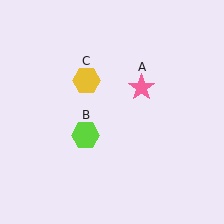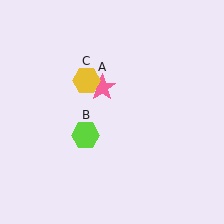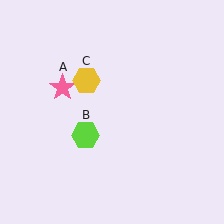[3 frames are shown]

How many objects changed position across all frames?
1 object changed position: pink star (object A).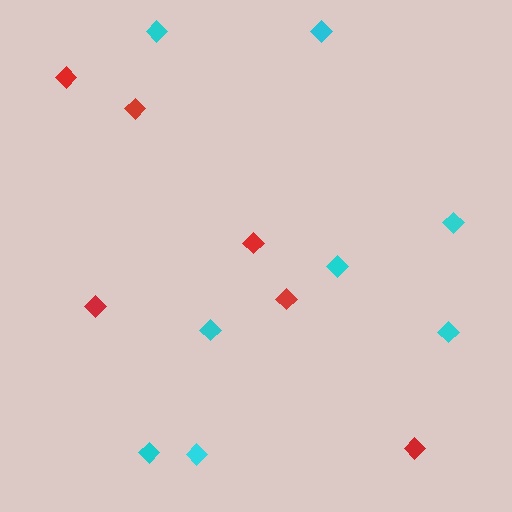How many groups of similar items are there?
There are 2 groups: one group of cyan diamonds (8) and one group of red diamonds (6).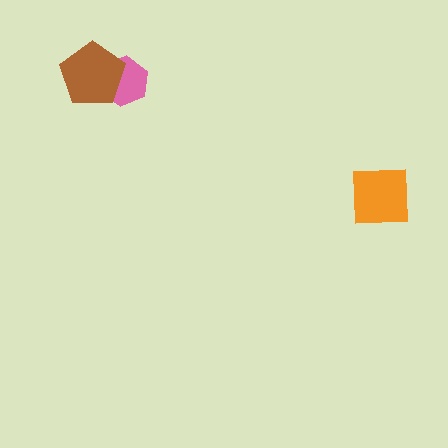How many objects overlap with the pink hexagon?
1 object overlaps with the pink hexagon.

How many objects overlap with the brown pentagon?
1 object overlaps with the brown pentagon.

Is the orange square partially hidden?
No, no other shape covers it.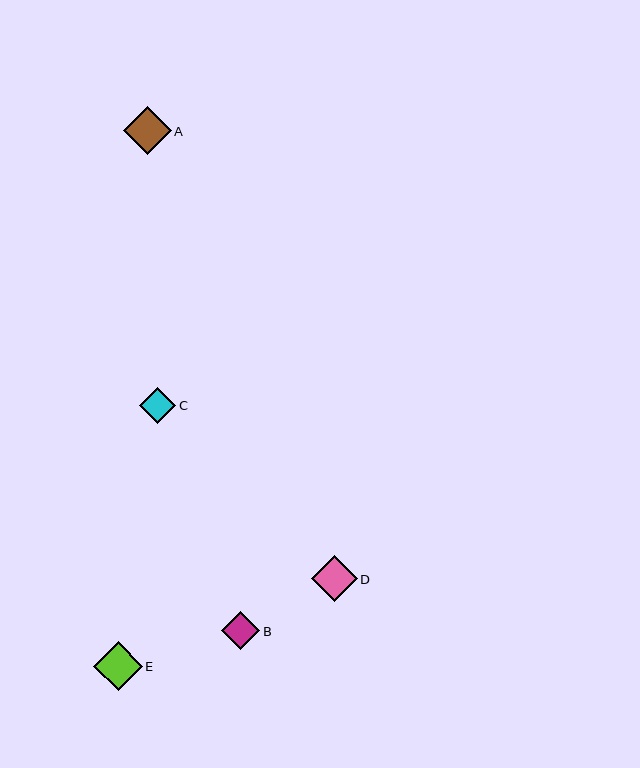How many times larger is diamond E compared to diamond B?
Diamond E is approximately 1.3 times the size of diamond B.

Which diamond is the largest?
Diamond E is the largest with a size of approximately 49 pixels.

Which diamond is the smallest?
Diamond C is the smallest with a size of approximately 36 pixels.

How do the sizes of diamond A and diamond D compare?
Diamond A and diamond D are approximately the same size.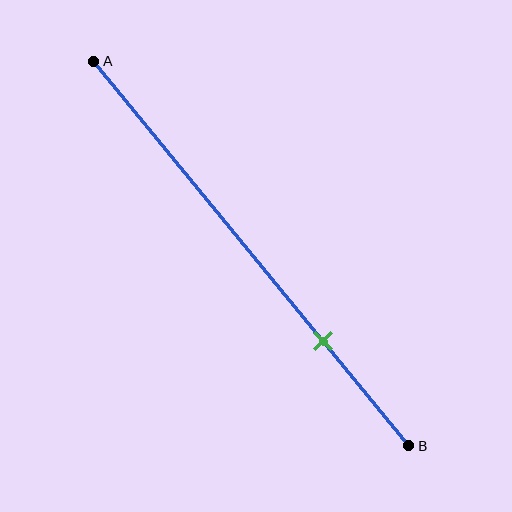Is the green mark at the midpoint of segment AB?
No, the mark is at about 75% from A, not at the 50% midpoint.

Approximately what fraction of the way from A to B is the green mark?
The green mark is approximately 75% of the way from A to B.